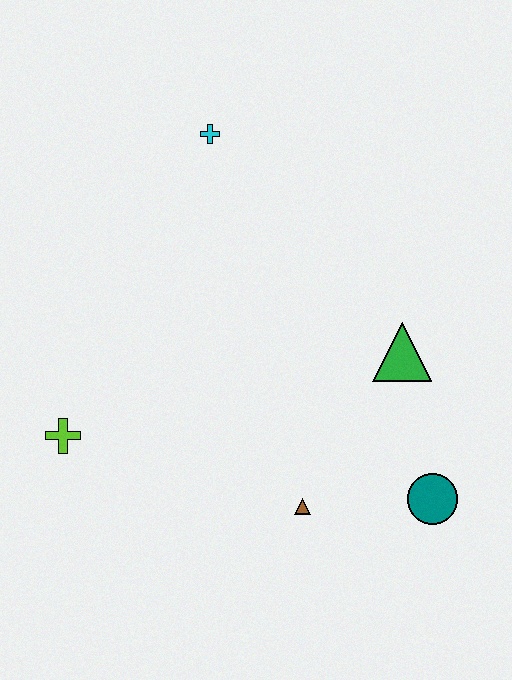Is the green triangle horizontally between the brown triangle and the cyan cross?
No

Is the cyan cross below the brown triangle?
No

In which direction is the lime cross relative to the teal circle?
The lime cross is to the left of the teal circle.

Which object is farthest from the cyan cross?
The teal circle is farthest from the cyan cross.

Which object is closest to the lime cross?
The brown triangle is closest to the lime cross.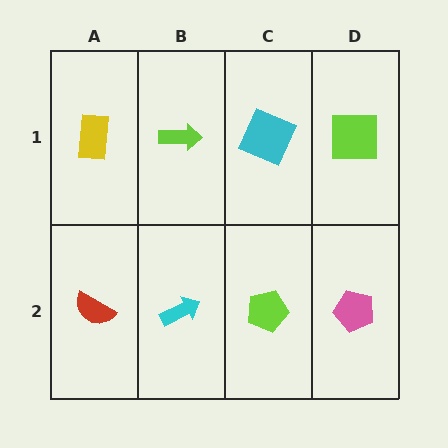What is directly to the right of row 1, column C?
A lime square.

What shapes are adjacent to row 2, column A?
A yellow rectangle (row 1, column A), a cyan arrow (row 2, column B).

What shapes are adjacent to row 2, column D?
A lime square (row 1, column D), a lime pentagon (row 2, column C).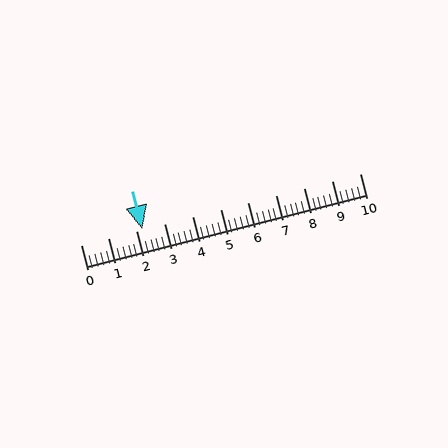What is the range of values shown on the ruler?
The ruler shows values from 0 to 10.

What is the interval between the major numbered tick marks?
The major tick marks are spaced 1 units apart.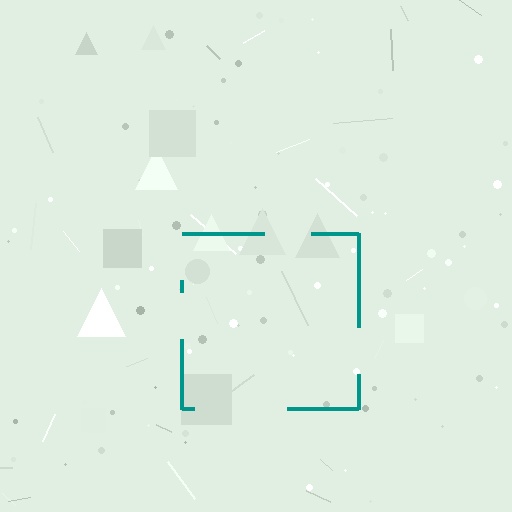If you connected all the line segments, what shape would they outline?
They would outline a square.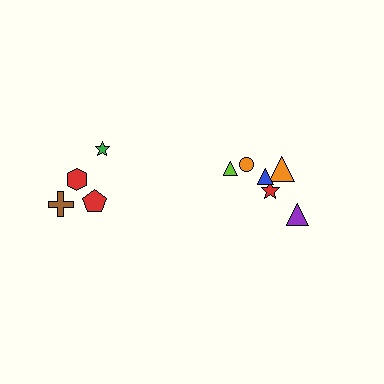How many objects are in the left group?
There are 4 objects.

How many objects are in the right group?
There are 6 objects.